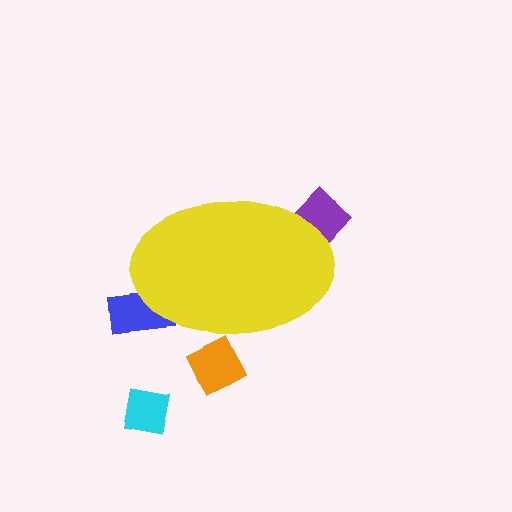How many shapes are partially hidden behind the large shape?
3 shapes are partially hidden.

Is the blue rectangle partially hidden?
Yes, the blue rectangle is partially hidden behind the yellow ellipse.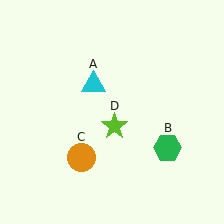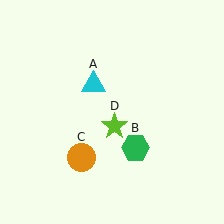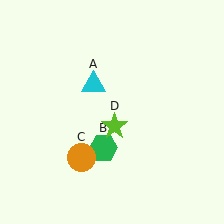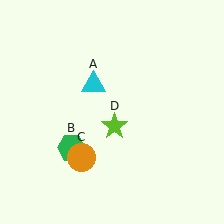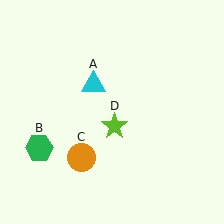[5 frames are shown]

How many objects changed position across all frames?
1 object changed position: green hexagon (object B).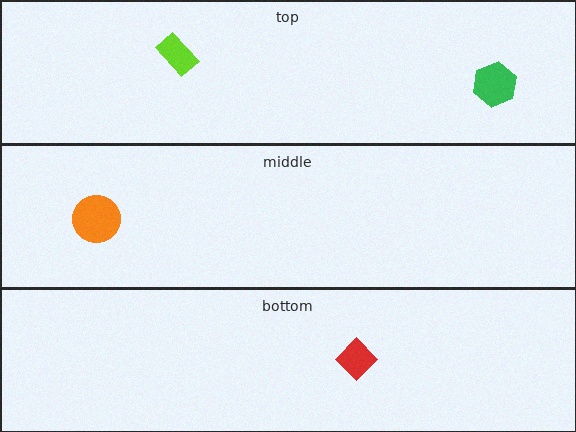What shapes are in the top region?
The green hexagon, the lime rectangle.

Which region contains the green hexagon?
The top region.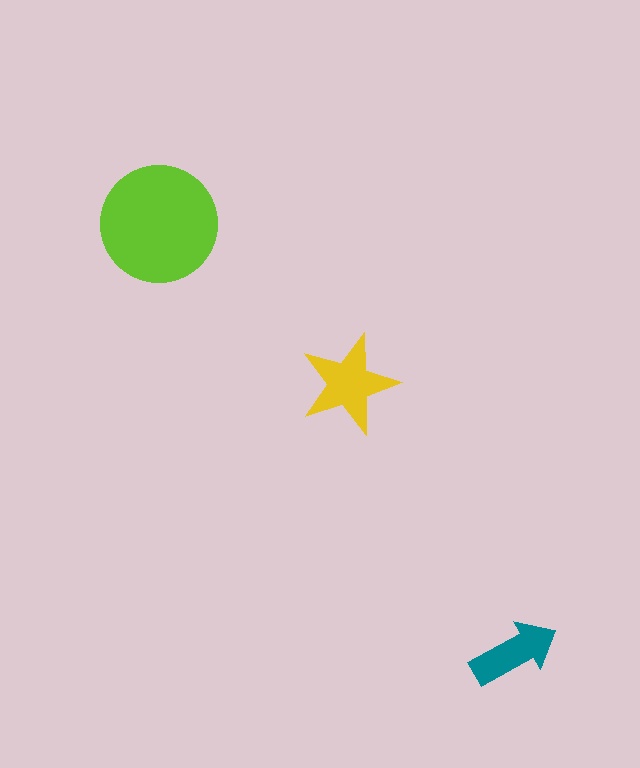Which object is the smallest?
The teal arrow.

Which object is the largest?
The lime circle.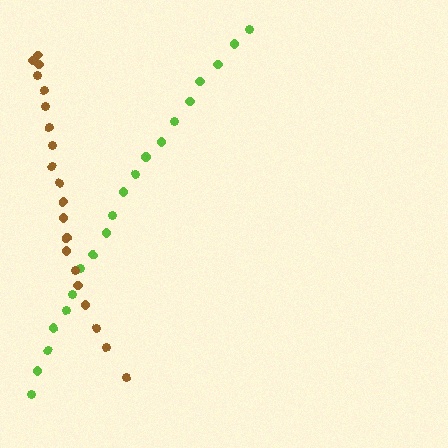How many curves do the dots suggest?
There are 2 distinct paths.